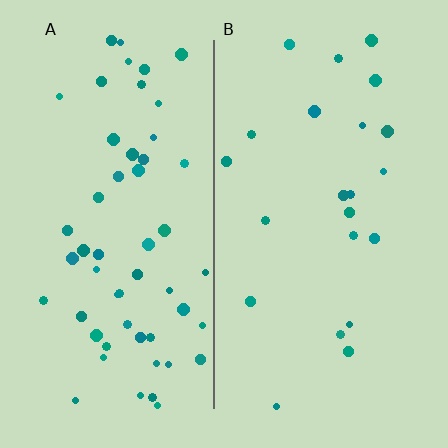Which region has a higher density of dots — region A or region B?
A (the left).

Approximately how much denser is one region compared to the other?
Approximately 2.5× — region A over region B.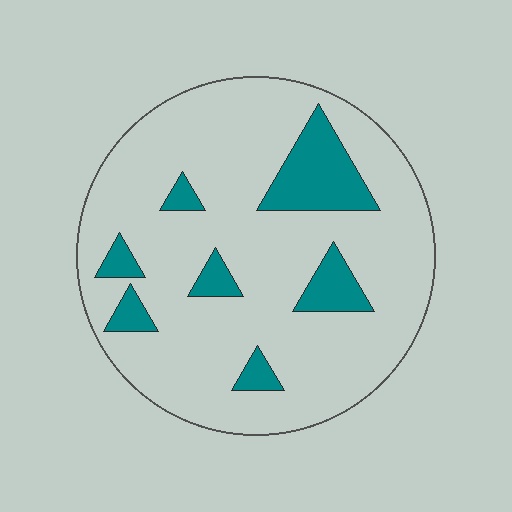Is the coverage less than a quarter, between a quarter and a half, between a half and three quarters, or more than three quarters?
Less than a quarter.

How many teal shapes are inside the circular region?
7.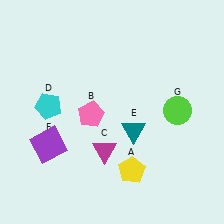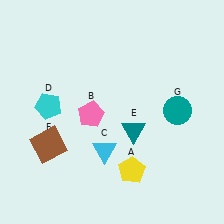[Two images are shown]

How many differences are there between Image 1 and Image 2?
There are 3 differences between the two images.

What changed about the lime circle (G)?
In Image 1, G is lime. In Image 2, it changed to teal.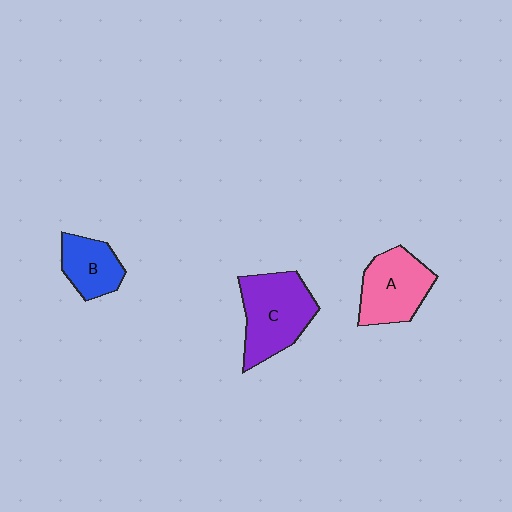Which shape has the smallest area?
Shape B (blue).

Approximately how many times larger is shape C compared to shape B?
Approximately 1.7 times.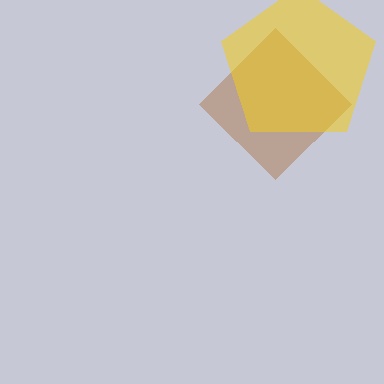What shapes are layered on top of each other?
The layered shapes are: a brown diamond, a yellow pentagon.